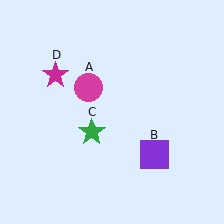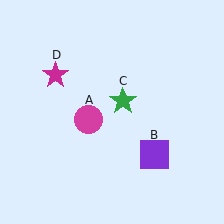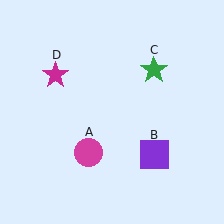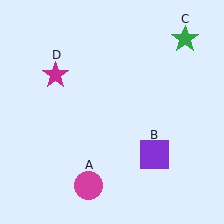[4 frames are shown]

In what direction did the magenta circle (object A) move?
The magenta circle (object A) moved down.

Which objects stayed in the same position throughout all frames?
Purple square (object B) and magenta star (object D) remained stationary.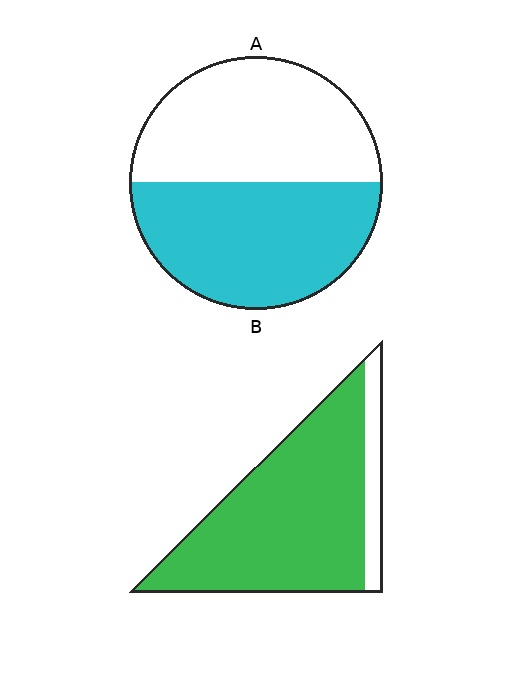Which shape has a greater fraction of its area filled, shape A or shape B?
Shape B.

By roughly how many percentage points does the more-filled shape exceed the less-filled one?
By roughly 35 percentage points (B over A).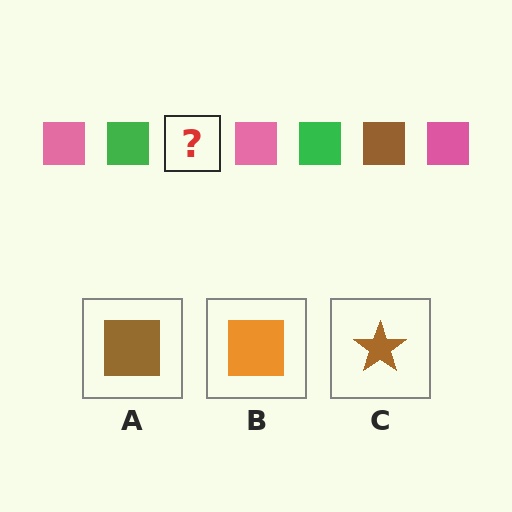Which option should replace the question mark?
Option A.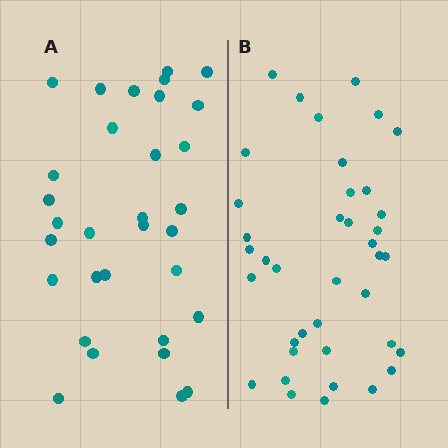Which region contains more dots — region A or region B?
Region B (the right region) has more dots.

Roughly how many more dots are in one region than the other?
Region B has roughly 8 or so more dots than region A.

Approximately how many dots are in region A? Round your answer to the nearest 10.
About 30 dots. (The exact count is 32, which rounds to 30.)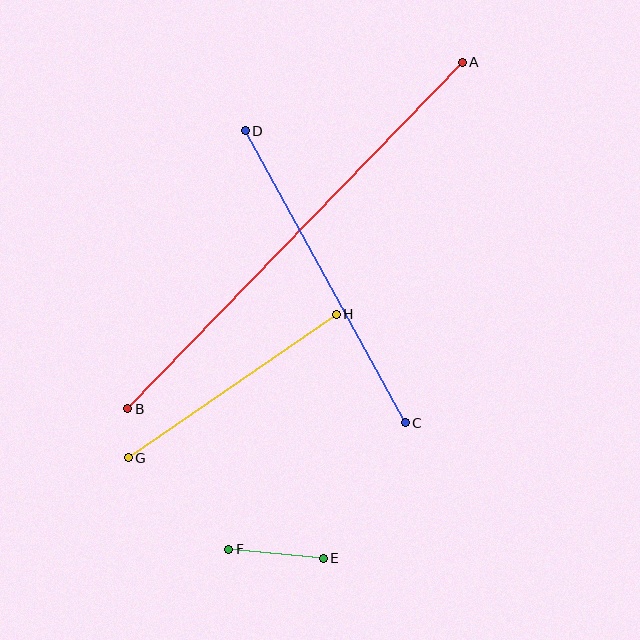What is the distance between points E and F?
The distance is approximately 95 pixels.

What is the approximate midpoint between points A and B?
The midpoint is at approximately (295, 235) pixels.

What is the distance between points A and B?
The distance is approximately 482 pixels.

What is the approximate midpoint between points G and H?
The midpoint is at approximately (232, 386) pixels.